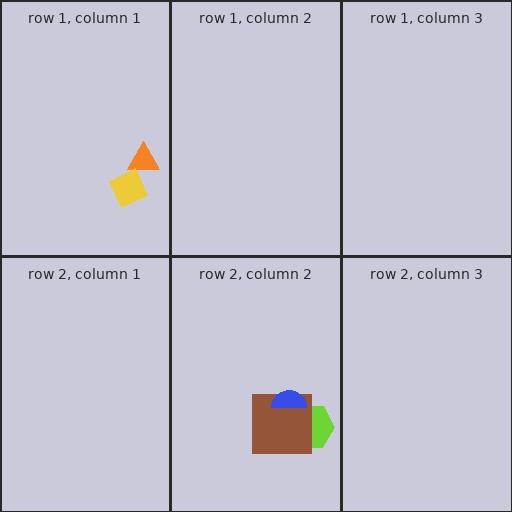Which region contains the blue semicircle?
The row 2, column 2 region.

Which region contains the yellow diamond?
The row 1, column 1 region.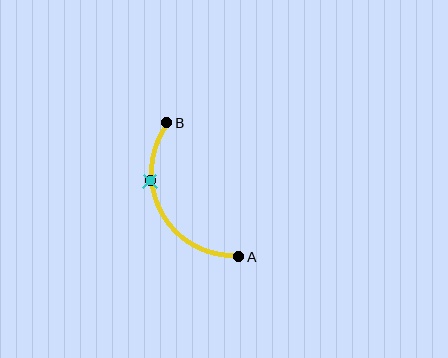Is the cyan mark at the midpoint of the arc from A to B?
No. The cyan mark lies on the arc but is closer to endpoint B. The arc midpoint would be at the point on the curve equidistant along the arc from both A and B.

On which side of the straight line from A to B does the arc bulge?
The arc bulges to the left of the straight line connecting A and B.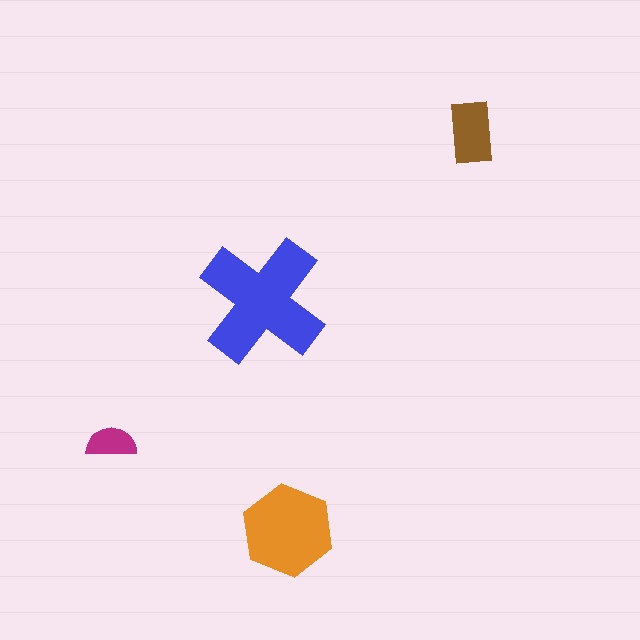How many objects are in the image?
There are 4 objects in the image.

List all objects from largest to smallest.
The blue cross, the orange hexagon, the brown rectangle, the magenta semicircle.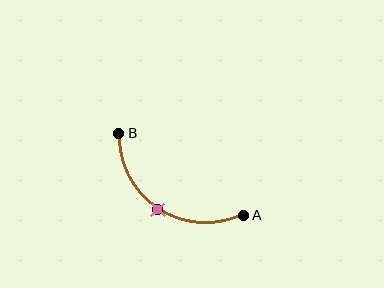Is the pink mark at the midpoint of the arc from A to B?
Yes. The pink mark lies on the arc at equal arc-length from both A and B — it is the arc midpoint.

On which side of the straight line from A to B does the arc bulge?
The arc bulges below the straight line connecting A and B.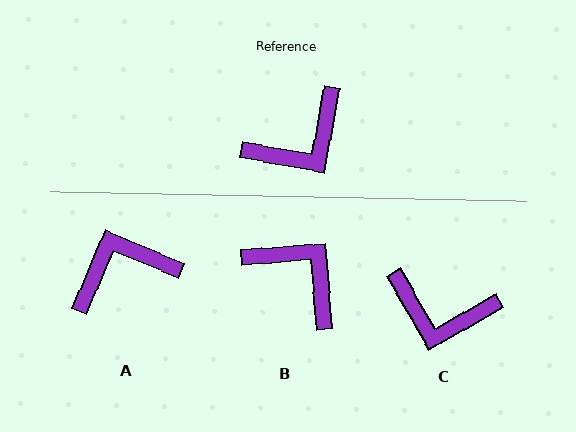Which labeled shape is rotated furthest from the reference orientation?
A, about 167 degrees away.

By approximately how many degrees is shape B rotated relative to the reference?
Approximately 105 degrees counter-clockwise.